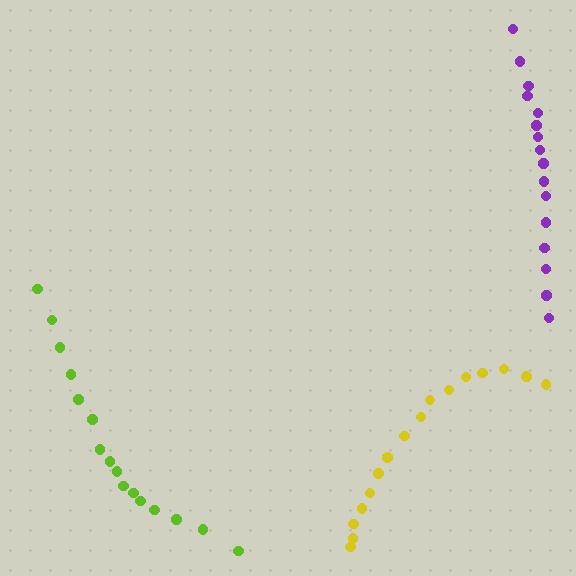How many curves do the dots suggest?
There are 3 distinct paths.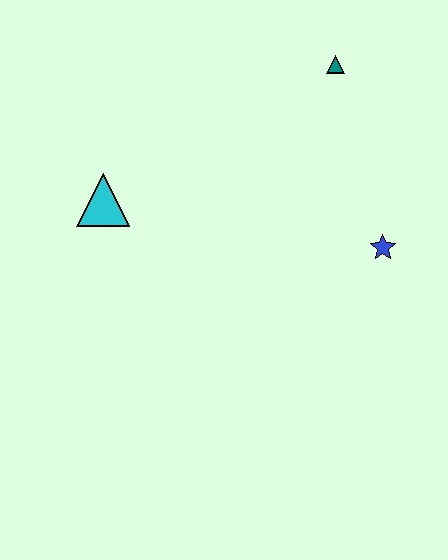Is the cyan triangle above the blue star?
Yes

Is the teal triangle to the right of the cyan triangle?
Yes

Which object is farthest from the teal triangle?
The cyan triangle is farthest from the teal triangle.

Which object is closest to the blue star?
The teal triangle is closest to the blue star.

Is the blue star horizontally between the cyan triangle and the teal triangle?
No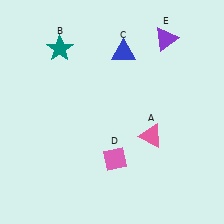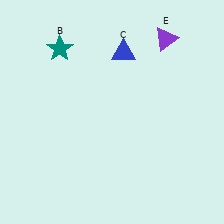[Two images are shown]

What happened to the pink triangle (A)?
The pink triangle (A) was removed in Image 2. It was in the bottom-right area of Image 1.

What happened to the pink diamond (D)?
The pink diamond (D) was removed in Image 2. It was in the bottom-right area of Image 1.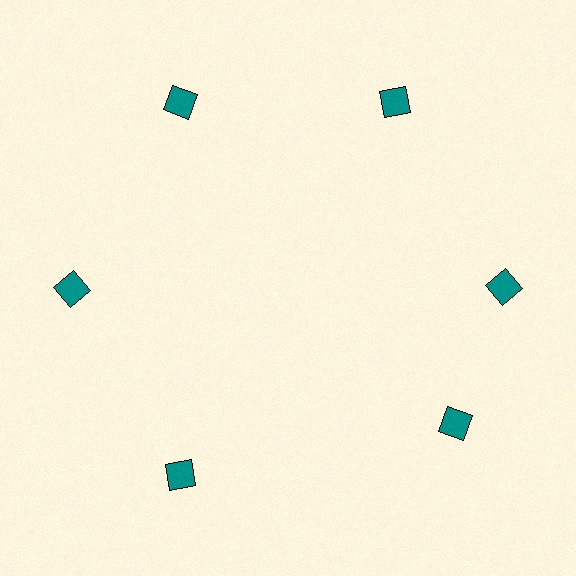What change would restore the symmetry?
The symmetry would be restored by rotating it back into even spacing with its neighbors so that all 6 squares sit at equal angles and equal distance from the center.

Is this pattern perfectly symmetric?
No. The 6 teal squares are arranged in a ring, but one element near the 5 o'clock position is rotated out of alignment along the ring, breaking the 6-fold rotational symmetry.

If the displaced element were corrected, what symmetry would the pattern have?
It would have 6-fold rotational symmetry — the pattern would map onto itself every 60 degrees.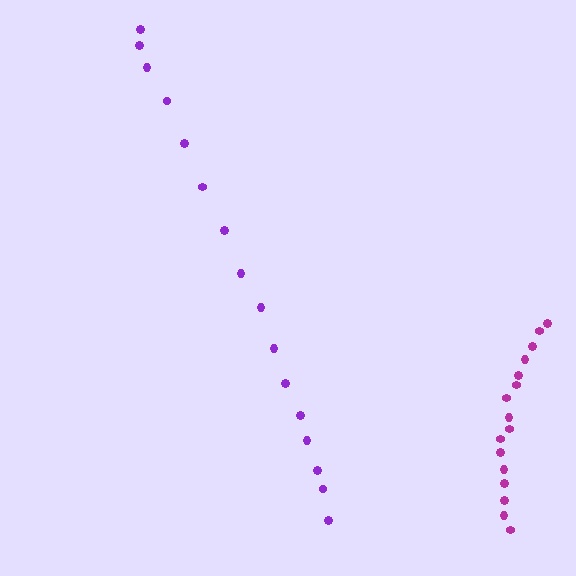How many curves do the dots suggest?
There are 2 distinct paths.